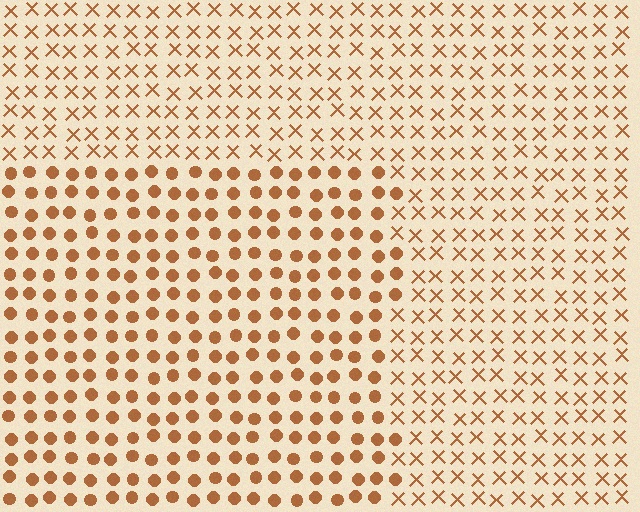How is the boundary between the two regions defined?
The boundary is defined by a change in element shape: circles inside vs. X marks outside. All elements share the same color and spacing.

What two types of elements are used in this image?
The image uses circles inside the rectangle region and X marks outside it.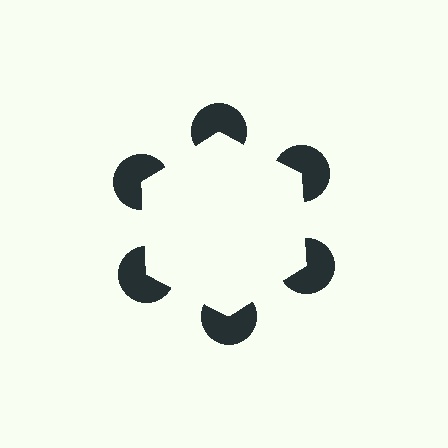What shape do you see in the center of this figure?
An illusory hexagon — its edges are inferred from the aligned wedge cuts in the pac-man discs, not physically drawn.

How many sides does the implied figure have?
6 sides.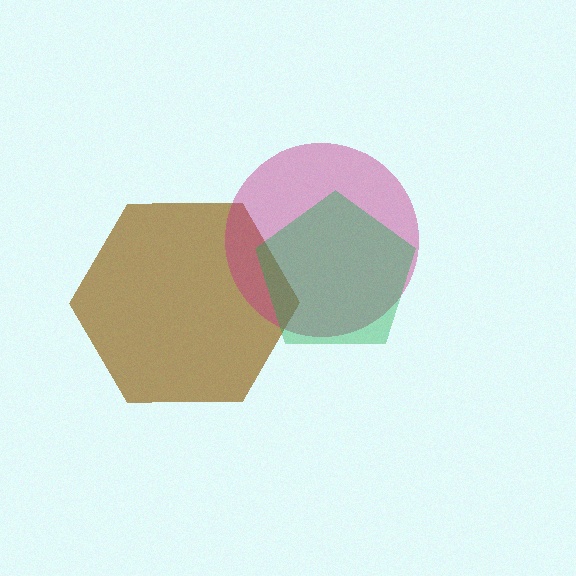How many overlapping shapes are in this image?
There are 3 overlapping shapes in the image.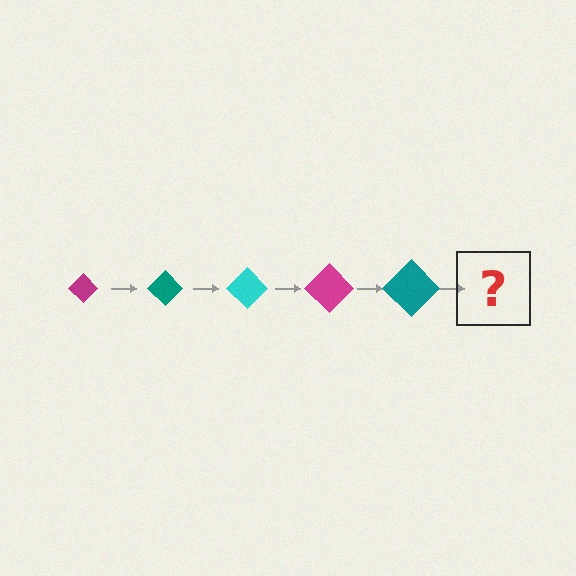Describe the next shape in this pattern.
It should be a cyan diamond, larger than the previous one.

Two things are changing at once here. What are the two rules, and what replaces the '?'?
The two rules are that the diamond grows larger each step and the color cycles through magenta, teal, and cyan. The '?' should be a cyan diamond, larger than the previous one.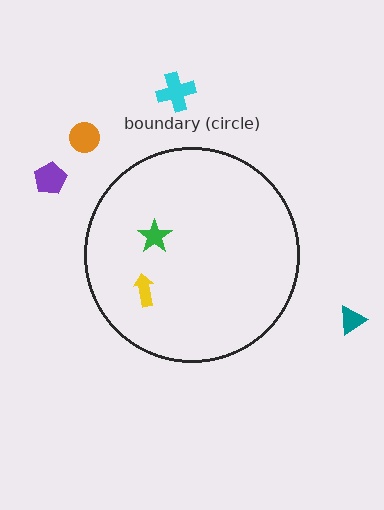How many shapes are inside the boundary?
2 inside, 4 outside.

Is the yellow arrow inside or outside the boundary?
Inside.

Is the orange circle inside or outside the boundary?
Outside.